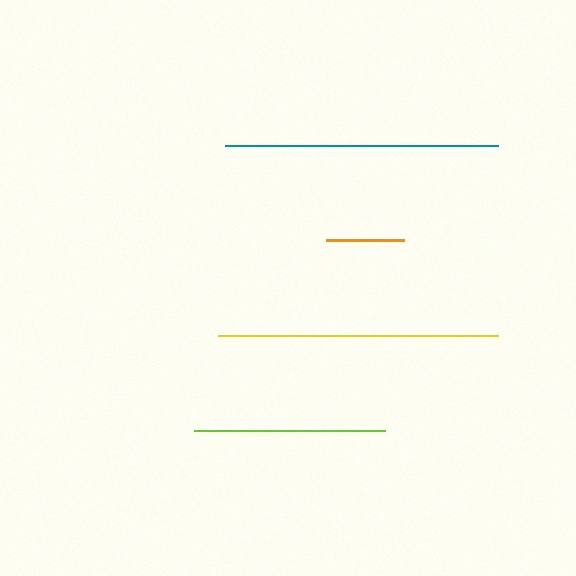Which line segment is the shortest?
The orange line is the shortest at approximately 78 pixels.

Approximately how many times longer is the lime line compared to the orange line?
The lime line is approximately 2.4 times the length of the orange line.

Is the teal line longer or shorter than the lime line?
The teal line is longer than the lime line.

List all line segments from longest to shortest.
From longest to shortest: yellow, teal, lime, orange.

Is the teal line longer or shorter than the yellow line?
The yellow line is longer than the teal line.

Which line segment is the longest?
The yellow line is the longest at approximately 280 pixels.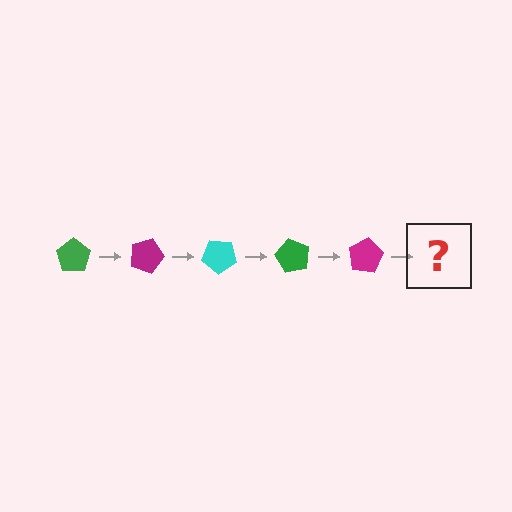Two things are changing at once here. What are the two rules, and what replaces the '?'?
The two rules are that it rotates 20 degrees each step and the color cycles through green, magenta, and cyan. The '?' should be a cyan pentagon, rotated 100 degrees from the start.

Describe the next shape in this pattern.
It should be a cyan pentagon, rotated 100 degrees from the start.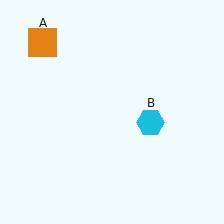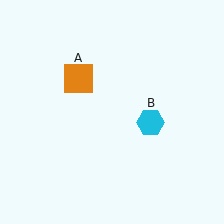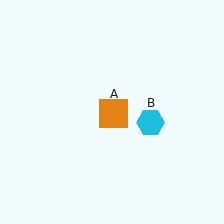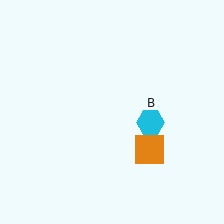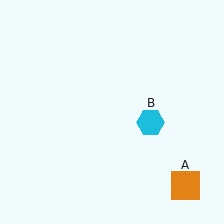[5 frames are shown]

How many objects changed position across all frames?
1 object changed position: orange square (object A).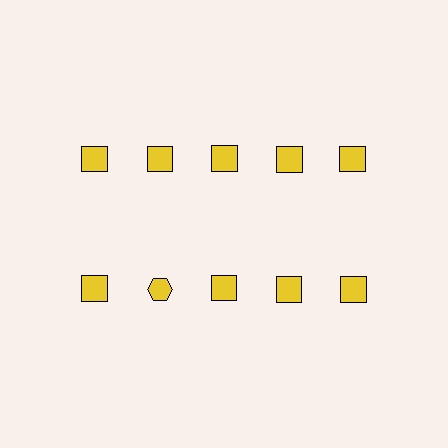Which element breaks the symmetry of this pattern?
The yellow hexagon in the second row, second from left column breaks the symmetry. All other shapes are yellow squares.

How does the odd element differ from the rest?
It has a different shape: hexagon instead of square.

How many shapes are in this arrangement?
There are 10 shapes arranged in a grid pattern.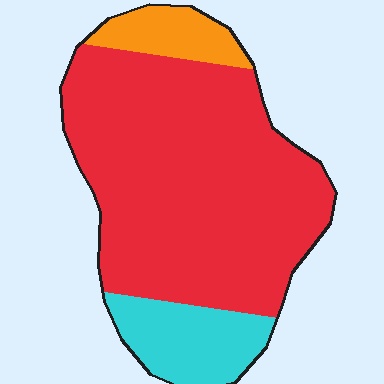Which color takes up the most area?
Red, at roughly 75%.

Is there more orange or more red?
Red.